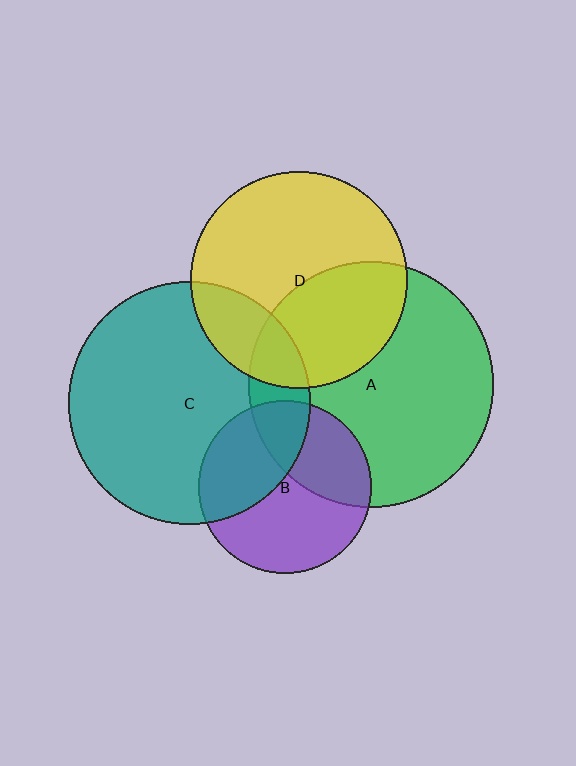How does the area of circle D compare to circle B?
Approximately 1.6 times.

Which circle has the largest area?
Circle A (green).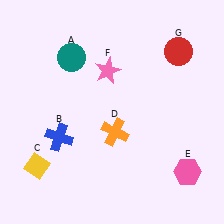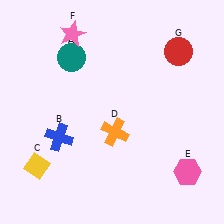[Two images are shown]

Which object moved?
The pink star (F) moved up.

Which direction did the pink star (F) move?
The pink star (F) moved up.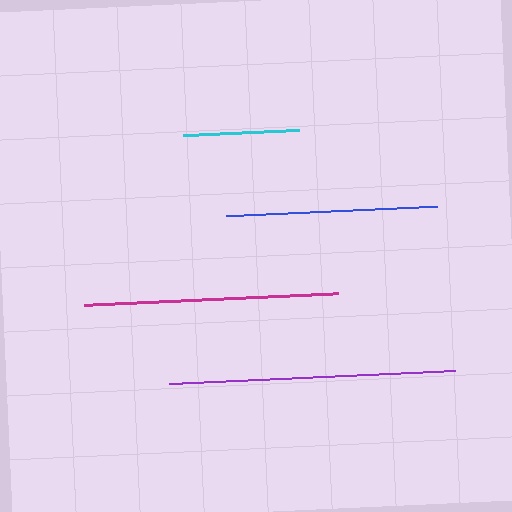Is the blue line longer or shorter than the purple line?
The purple line is longer than the blue line.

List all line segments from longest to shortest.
From longest to shortest: purple, magenta, blue, cyan.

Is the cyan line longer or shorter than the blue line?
The blue line is longer than the cyan line.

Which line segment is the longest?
The purple line is the longest at approximately 286 pixels.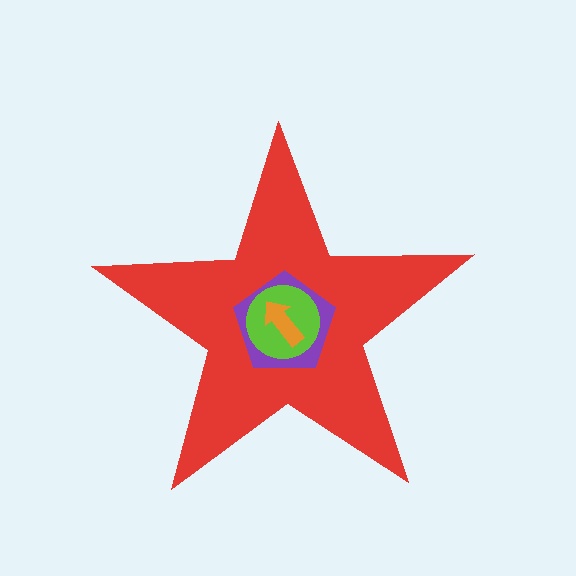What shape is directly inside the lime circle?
The orange arrow.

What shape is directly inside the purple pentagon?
The lime circle.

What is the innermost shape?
The orange arrow.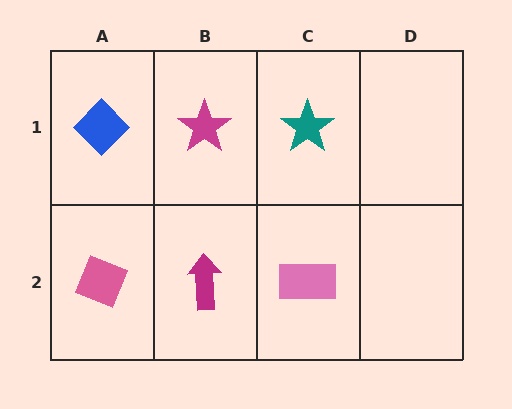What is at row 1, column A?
A blue diamond.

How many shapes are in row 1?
3 shapes.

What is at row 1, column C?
A teal star.